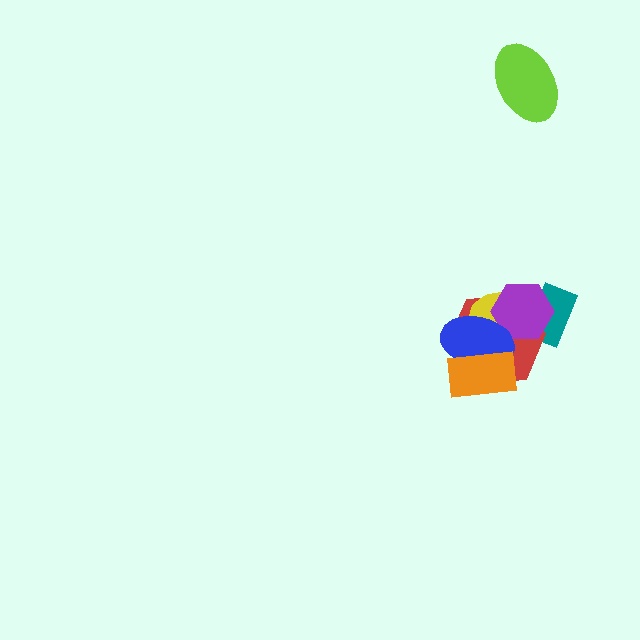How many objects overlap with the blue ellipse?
4 objects overlap with the blue ellipse.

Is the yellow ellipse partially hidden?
Yes, it is partially covered by another shape.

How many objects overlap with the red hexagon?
5 objects overlap with the red hexagon.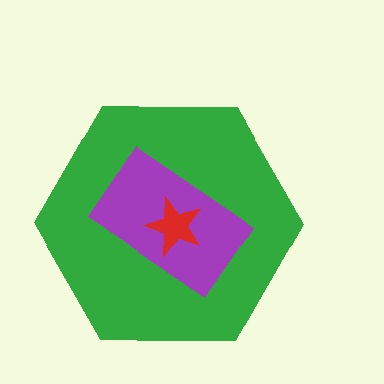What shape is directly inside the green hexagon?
The purple rectangle.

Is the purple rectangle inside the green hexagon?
Yes.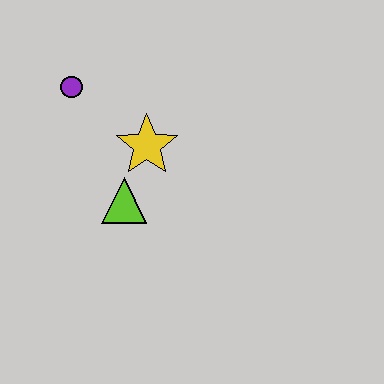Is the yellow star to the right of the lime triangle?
Yes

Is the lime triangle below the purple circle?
Yes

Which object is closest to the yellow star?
The lime triangle is closest to the yellow star.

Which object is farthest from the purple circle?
The lime triangle is farthest from the purple circle.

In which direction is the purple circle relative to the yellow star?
The purple circle is to the left of the yellow star.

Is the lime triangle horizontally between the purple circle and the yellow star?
Yes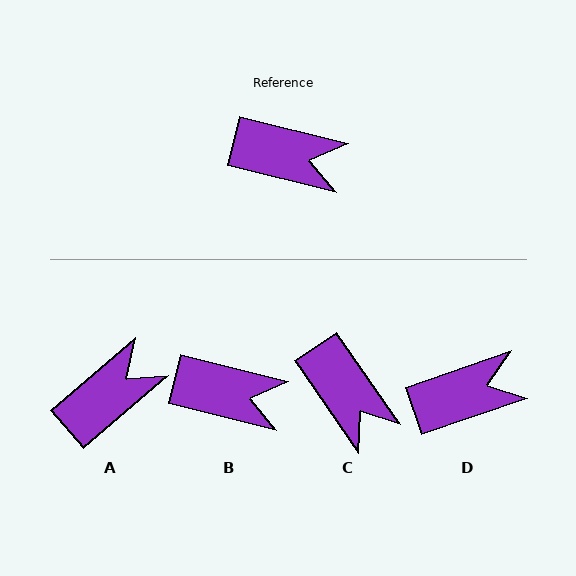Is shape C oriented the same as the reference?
No, it is off by about 42 degrees.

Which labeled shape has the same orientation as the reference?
B.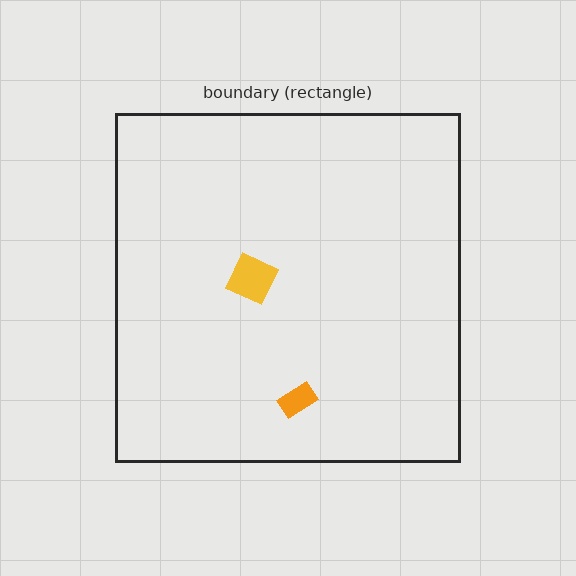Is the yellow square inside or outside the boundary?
Inside.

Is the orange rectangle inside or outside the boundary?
Inside.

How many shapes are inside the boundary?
2 inside, 0 outside.